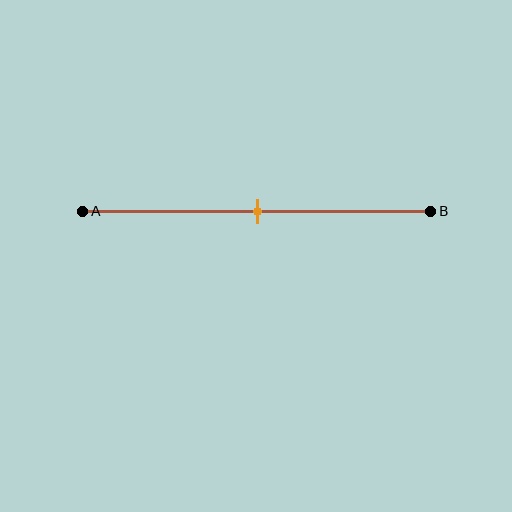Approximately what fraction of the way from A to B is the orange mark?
The orange mark is approximately 50% of the way from A to B.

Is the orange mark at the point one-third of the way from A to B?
No, the mark is at about 50% from A, not at the 33% one-third point.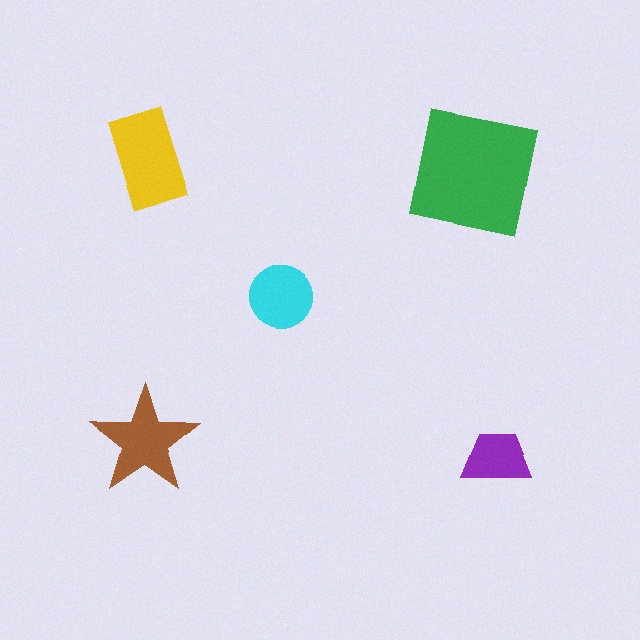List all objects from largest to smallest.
The green square, the yellow rectangle, the brown star, the cyan circle, the purple trapezoid.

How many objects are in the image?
There are 5 objects in the image.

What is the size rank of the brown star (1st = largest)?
3rd.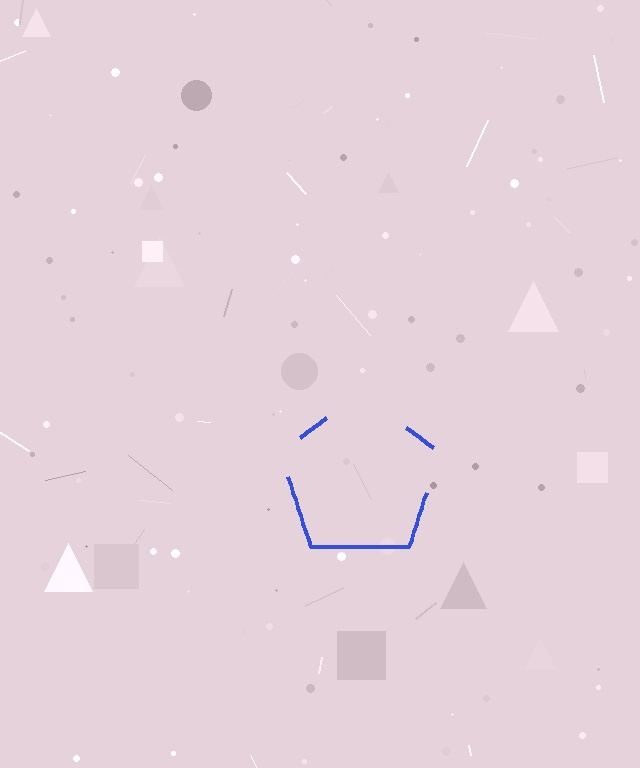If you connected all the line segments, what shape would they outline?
They would outline a pentagon.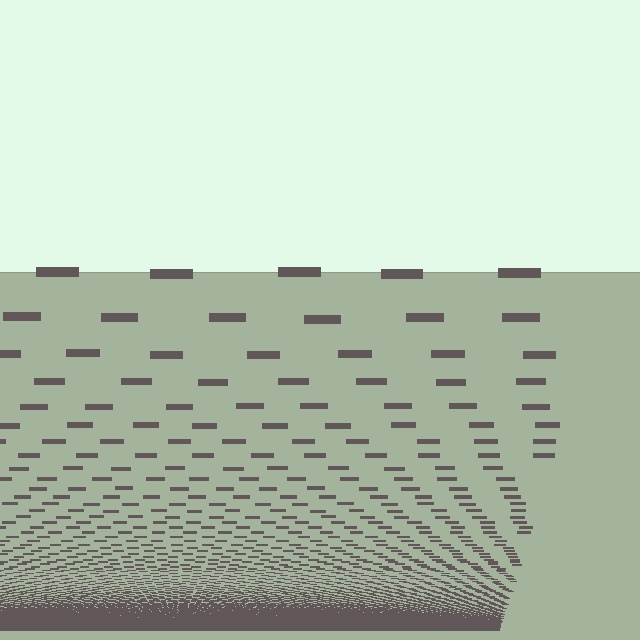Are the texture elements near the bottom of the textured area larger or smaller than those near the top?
Smaller. The gradient is inverted — elements near the bottom are smaller and denser.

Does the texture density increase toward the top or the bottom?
Density increases toward the bottom.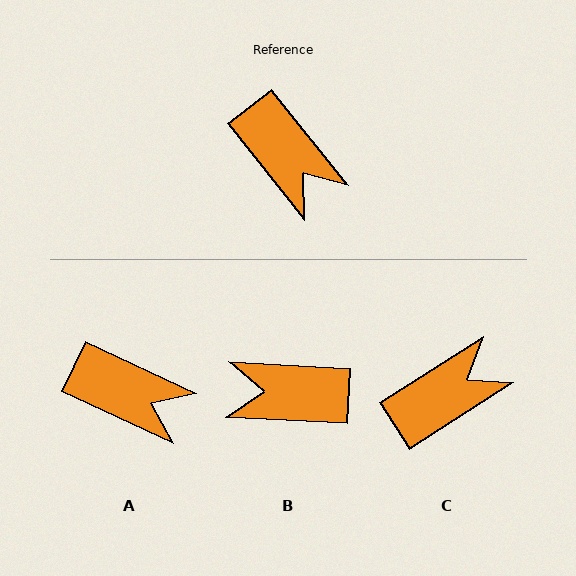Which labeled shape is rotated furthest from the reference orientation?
B, about 132 degrees away.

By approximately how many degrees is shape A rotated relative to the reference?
Approximately 26 degrees counter-clockwise.